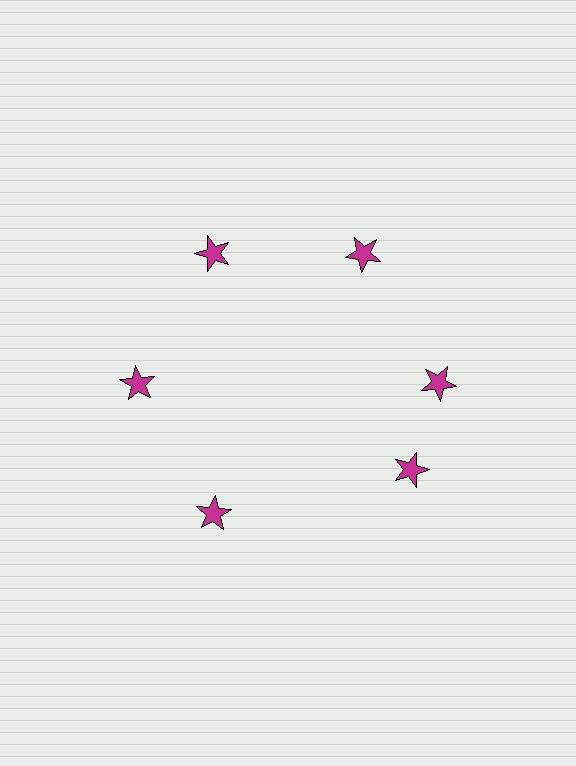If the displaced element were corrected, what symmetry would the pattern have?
It would have 6-fold rotational symmetry — the pattern would map onto itself every 60 degrees.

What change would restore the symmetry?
The symmetry would be restored by rotating it back into even spacing with its neighbors so that all 6 stars sit at equal angles and equal distance from the center.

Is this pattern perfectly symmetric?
No. The 6 magenta stars are arranged in a ring, but one element near the 5 o'clock position is rotated out of alignment along the ring, breaking the 6-fold rotational symmetry.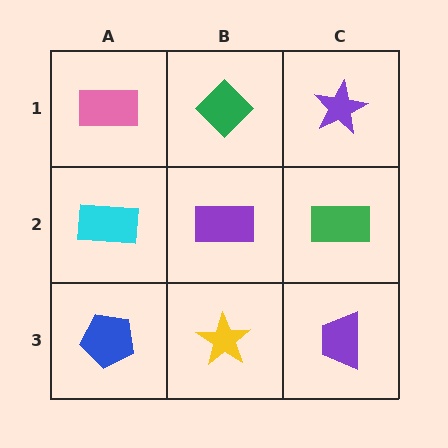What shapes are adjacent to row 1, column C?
A green rectangle (row 2, column C), a green diamond (row 1, column B).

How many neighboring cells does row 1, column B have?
3.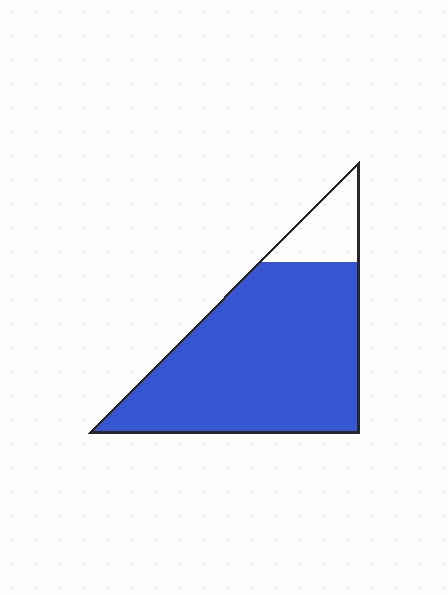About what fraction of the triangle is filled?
About seven eighths (7/8).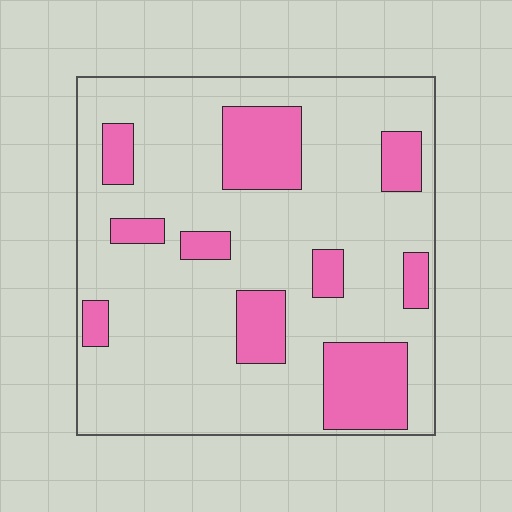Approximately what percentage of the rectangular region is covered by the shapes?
Approximately 25%.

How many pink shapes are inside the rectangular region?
10.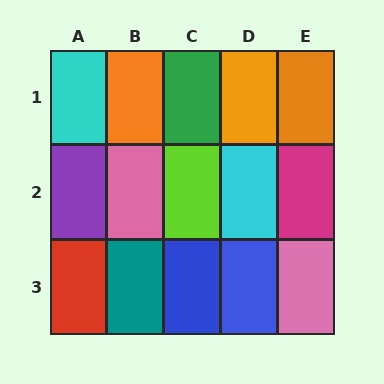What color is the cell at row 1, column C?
Green.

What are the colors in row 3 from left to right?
Red, teal, blue, blue, pink.